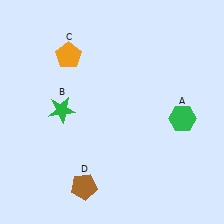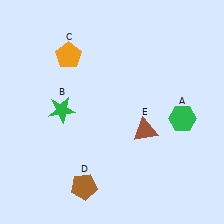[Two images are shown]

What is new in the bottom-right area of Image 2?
A brown triangle (E) was added in the bottom-right area of Image 2.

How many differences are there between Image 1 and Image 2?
There is 1 difference between the two images.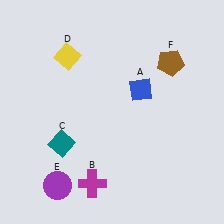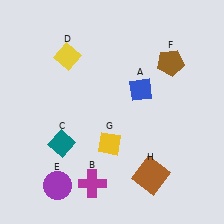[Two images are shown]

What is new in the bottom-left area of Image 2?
A yellow diamond (G) was added in the bottom-left area of Image 2.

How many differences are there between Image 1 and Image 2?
There are 2 differences between the two images.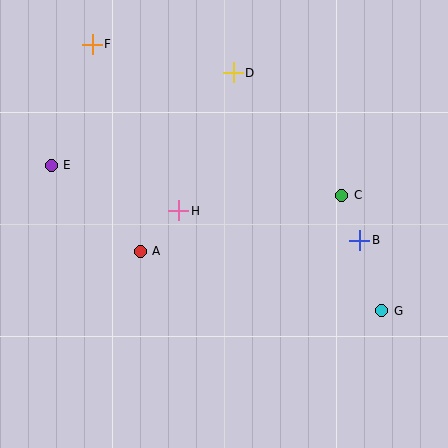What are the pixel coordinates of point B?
Point B is at (360, 240).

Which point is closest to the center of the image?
Point H at (179, 211) is closest to the center.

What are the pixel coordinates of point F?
Point F is at (92, 44).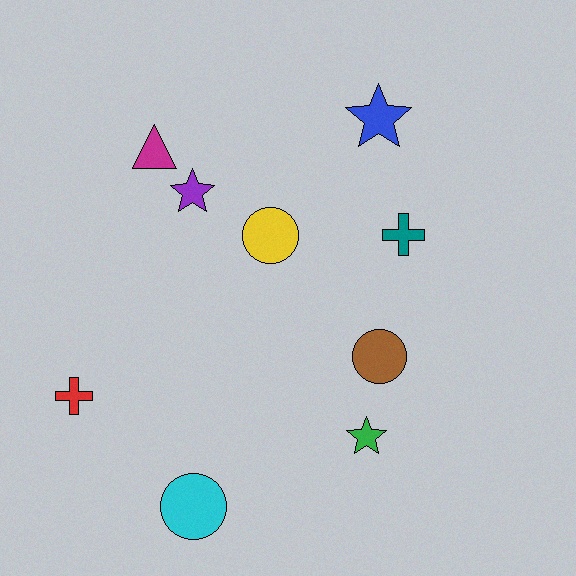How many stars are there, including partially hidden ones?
There are 3 stars.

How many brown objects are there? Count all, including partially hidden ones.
There is 1 brown object.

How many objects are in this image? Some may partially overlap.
There are 9 objects.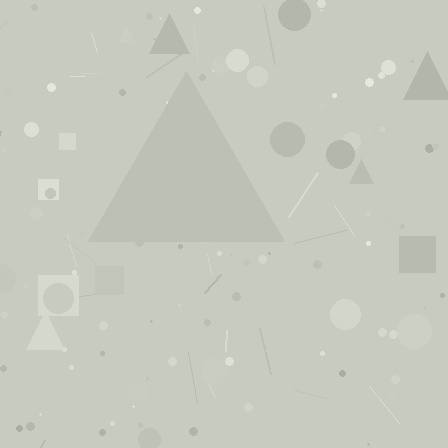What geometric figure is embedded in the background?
A triangle is embedded in the background.